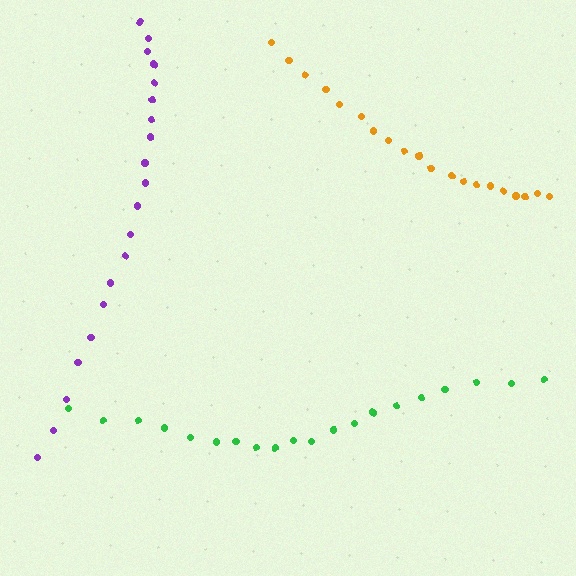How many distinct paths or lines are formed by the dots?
There are 3 distinct paths.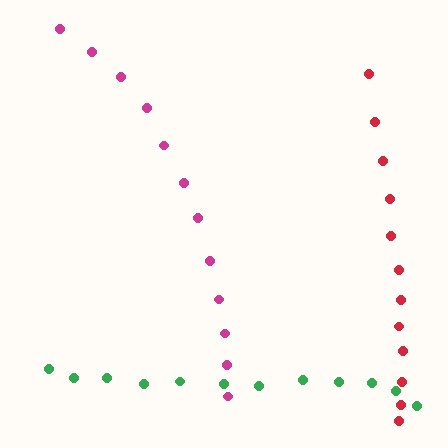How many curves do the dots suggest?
There are 3 distinct paths.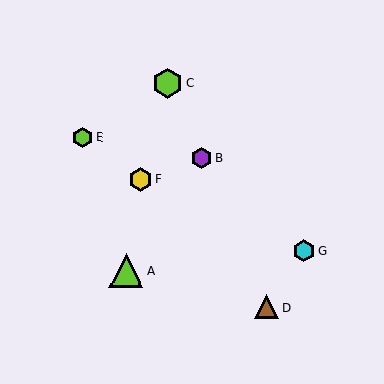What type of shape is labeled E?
Shape E is a lime hexagon.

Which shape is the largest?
The lime triangle (labeled A) is the largest.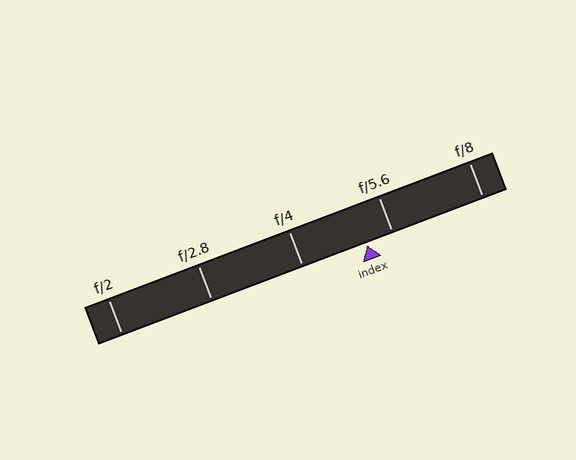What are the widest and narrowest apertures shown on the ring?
The widest aperture shown is f/2 and the narrowest is f/8.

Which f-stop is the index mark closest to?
The index mark is closest to f/5.6.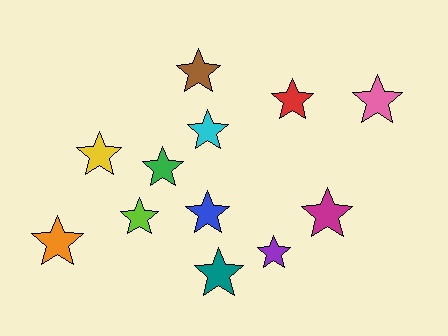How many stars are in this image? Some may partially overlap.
There are 12 stars.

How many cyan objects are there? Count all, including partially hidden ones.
There is 1 cyan object.